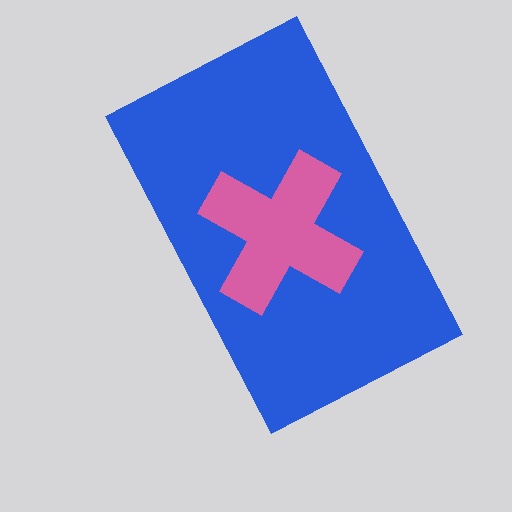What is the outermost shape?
The blue rectangle.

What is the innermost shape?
The pink cross.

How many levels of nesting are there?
2.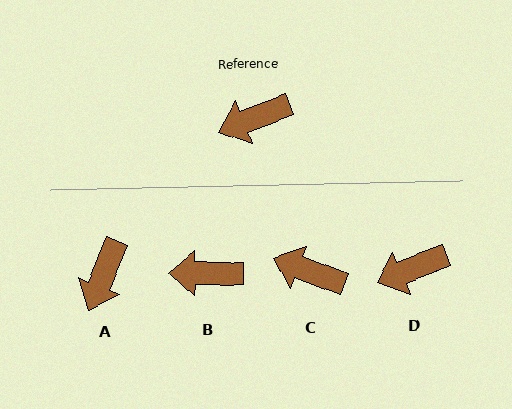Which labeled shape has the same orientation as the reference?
D.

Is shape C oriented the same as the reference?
No, it is off by about 43 degrees.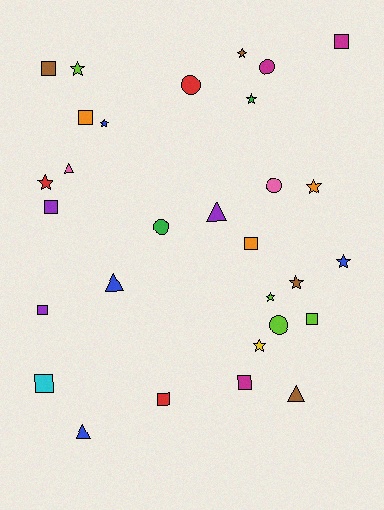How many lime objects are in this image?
There are 4 lime objects.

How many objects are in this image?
There are 30 objects.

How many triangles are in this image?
There are 5 triangles.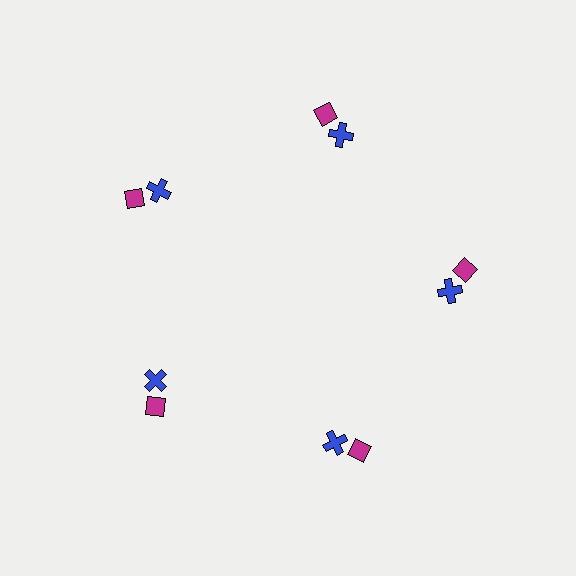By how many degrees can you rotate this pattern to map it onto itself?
The pattern maps onto itself every 72 degrees of rotation.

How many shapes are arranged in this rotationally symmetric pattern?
There are 10 shapes, arranged in 5 groups of 2.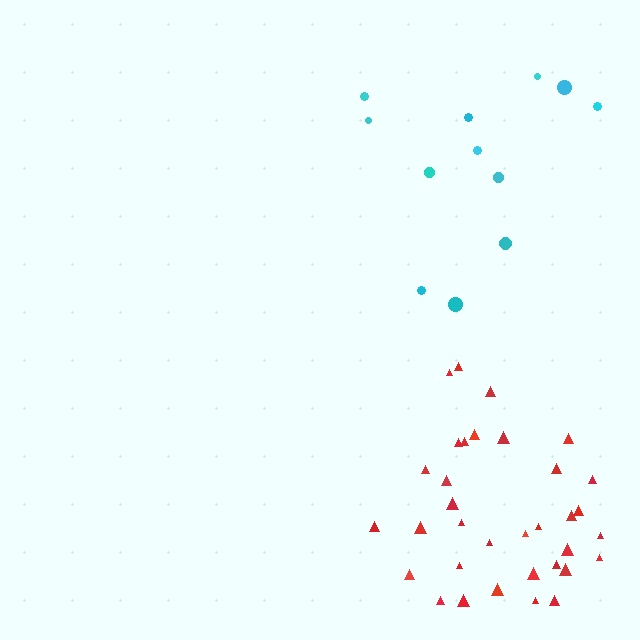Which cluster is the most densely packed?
Red.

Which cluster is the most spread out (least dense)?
Cyan.